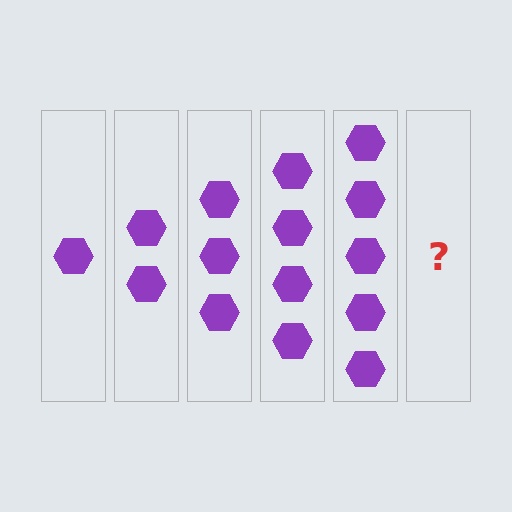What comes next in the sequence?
The next element should be 6 hexagons.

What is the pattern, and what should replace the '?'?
The pattern is that each step adds one more hexagon. The '?' should be 6 hexagons.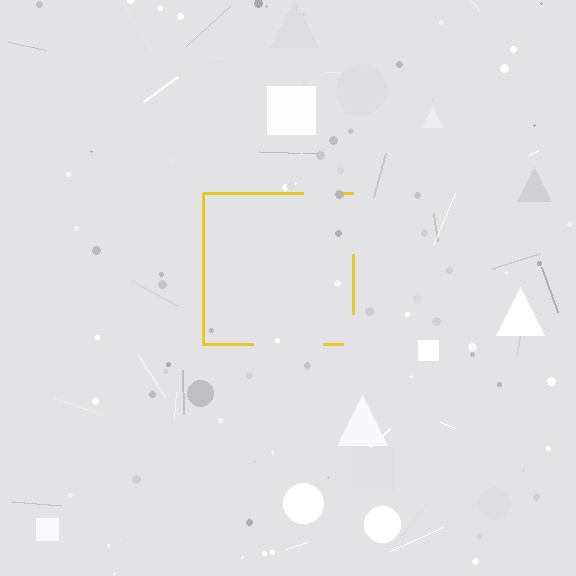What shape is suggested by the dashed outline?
The dashed outline suggests a square.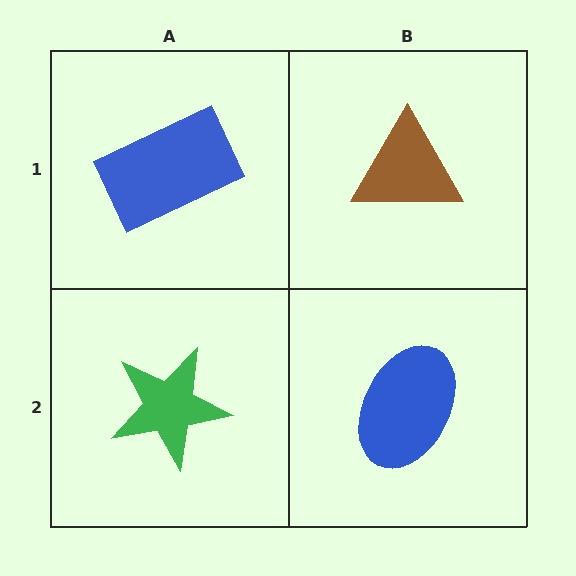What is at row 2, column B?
A blue ellipse.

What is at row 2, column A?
A green star.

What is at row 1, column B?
A brown triangle.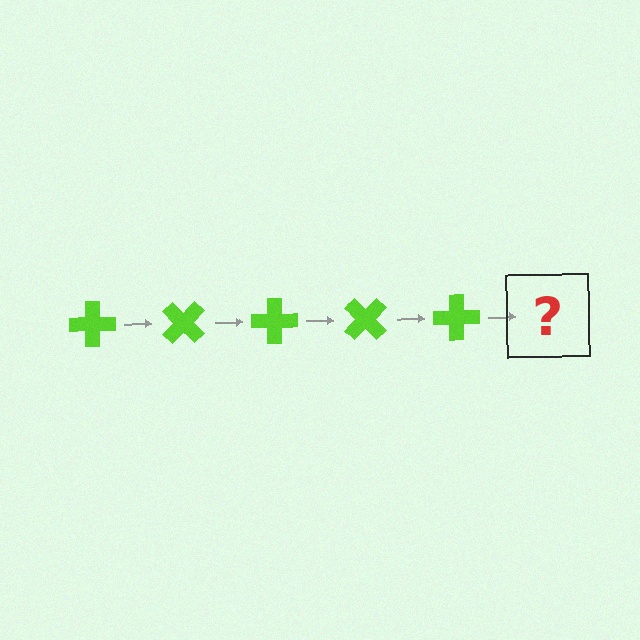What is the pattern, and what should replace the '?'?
The pattern is that the cross rotates 45 degrees each step. The '?' should be a lime cross rotated 225 degrees.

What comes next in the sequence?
The next element should be a lime cross rotated 225 degrees.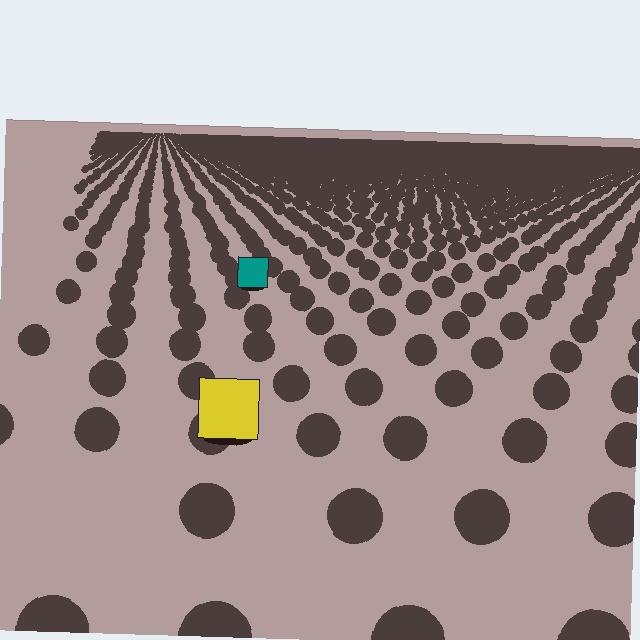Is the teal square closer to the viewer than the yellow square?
No. The yellow square is closer — you can tell from the texture gradient: the ground texture is coarser near it.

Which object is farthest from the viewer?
The teal square is farthest from the viewer. It appears smaller and the ground texture around it is denser.